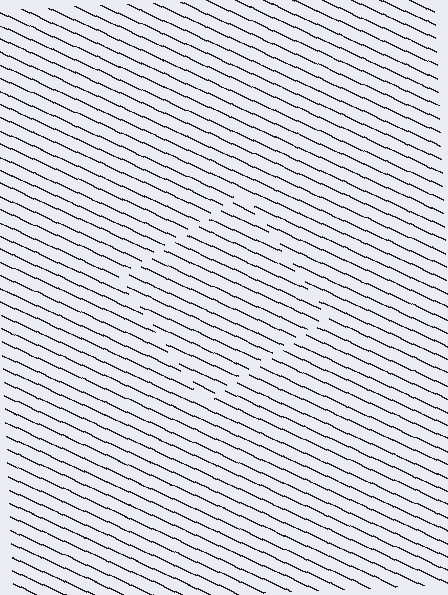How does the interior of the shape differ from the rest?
The interior of the shape contains the same grating, shifted by half a period — the contour is defined by the phase discontinuity where line-ends from the inner and outer gratings abut.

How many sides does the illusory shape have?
4 sides — the line-ends trace a square.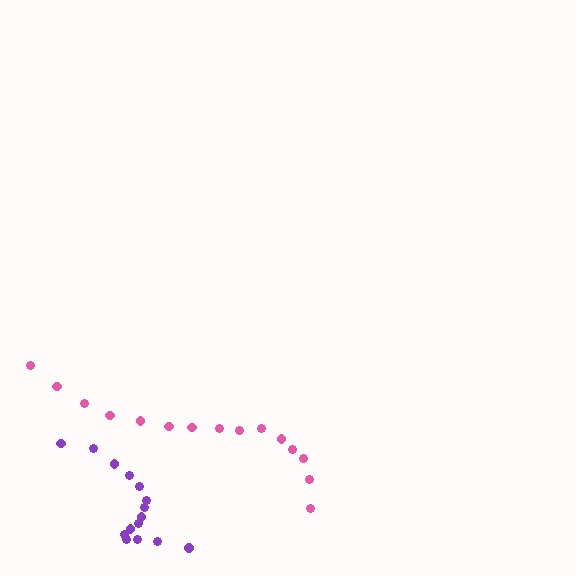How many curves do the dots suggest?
There are 2 distinct paths.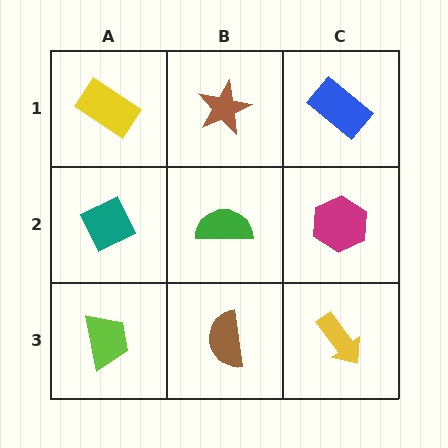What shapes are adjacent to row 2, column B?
A brown star (row 1, column B), a brown semicircle (row 3, column B), a teal diamond (row 2, column A), a magenta hexagon (row 2, column C).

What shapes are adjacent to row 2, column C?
A blue rectangle (row 1, column C), a yellow arrow (row 3, column C), a green semicircle (row 2, column B).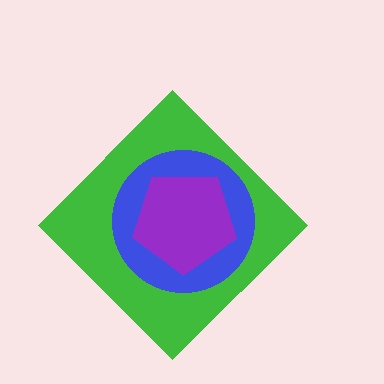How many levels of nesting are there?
3.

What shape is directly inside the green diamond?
The blue circle.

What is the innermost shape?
The purple pentagon.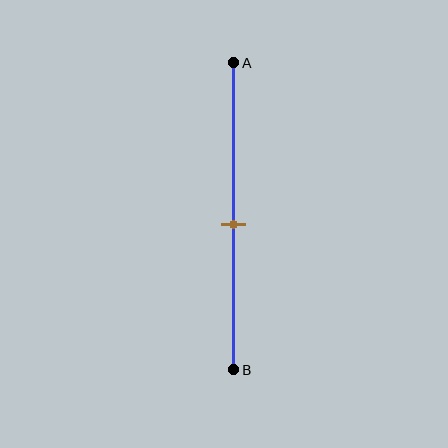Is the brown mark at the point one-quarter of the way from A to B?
No, the mark is at about 55% from A, not at the 25% one-quarter point.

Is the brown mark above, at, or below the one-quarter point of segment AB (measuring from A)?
The brown mark is below the one-quarter point of segment AB.